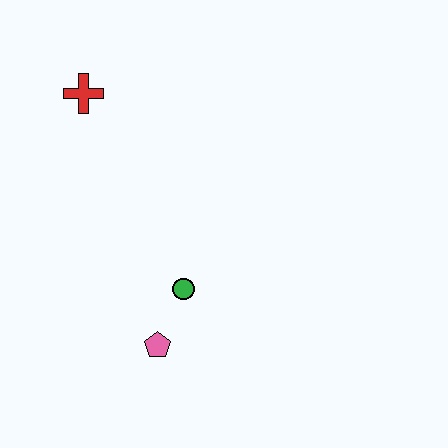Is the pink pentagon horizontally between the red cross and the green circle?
Yes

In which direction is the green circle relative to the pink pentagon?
The green circle is above the pink pentagon.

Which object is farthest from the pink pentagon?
The red cross is farthest from the pink pentagon.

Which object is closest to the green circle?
The pink pentagon is closest to the green circle.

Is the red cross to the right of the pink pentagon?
No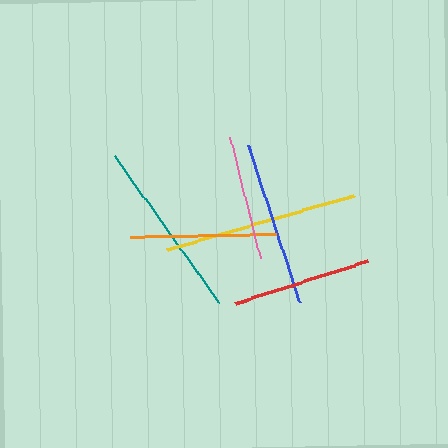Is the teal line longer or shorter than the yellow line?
The yellow line is longer than the teal line.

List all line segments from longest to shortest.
From longest to shortest: yellow, teal, blue, orange, red, pink.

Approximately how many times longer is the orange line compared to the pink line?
The orange line is approximately 1.2 times the length of the pink line.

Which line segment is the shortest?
The pink line is the shortest at approximately 124 pixels.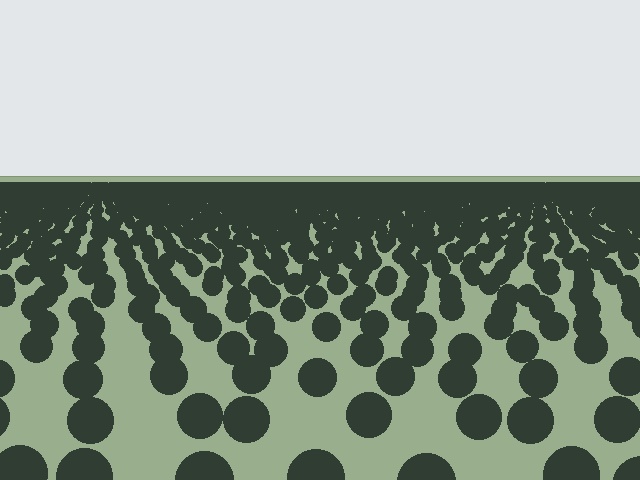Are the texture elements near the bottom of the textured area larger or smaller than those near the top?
Larger. Near the bottom, elements are closer to the viewer and appear at a bigger on-screen size.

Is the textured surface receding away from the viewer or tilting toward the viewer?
The surface is receding away from the viewer. Texture elements get smaller and denser toward the top.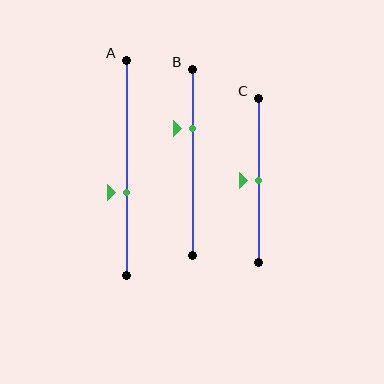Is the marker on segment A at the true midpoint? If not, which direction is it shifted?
No, the marker on segment A is shifted downward by about 11% of the segment length.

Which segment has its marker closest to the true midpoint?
Segment C has its marker closest to the true midpoint.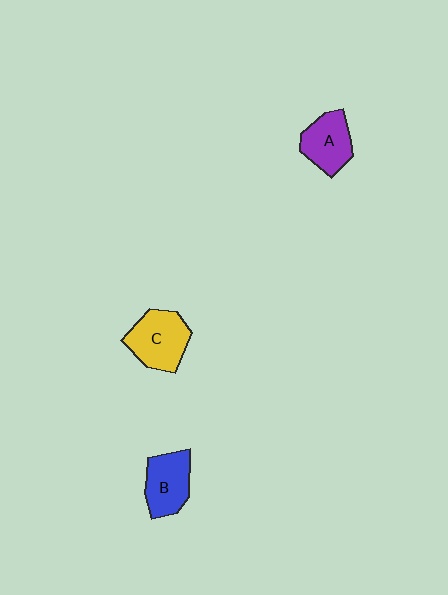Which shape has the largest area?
Shape C (yellow).